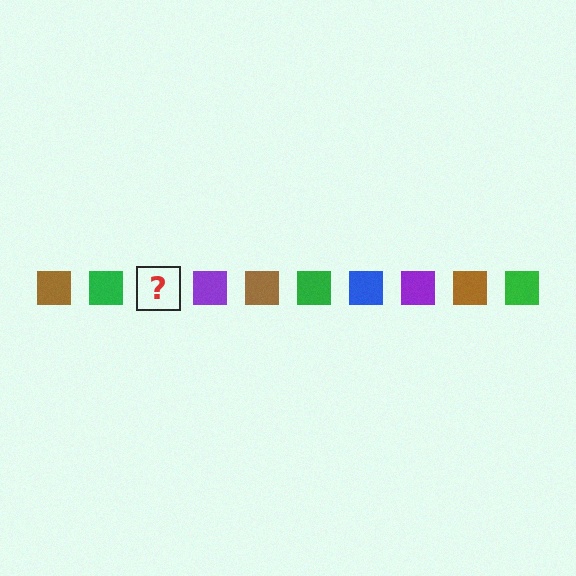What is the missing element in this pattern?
The missing element is a blue square.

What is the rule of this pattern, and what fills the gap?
The rule is that the pattern cycles through brown, green, blue, purple squares. The gap should be filled with a blue square.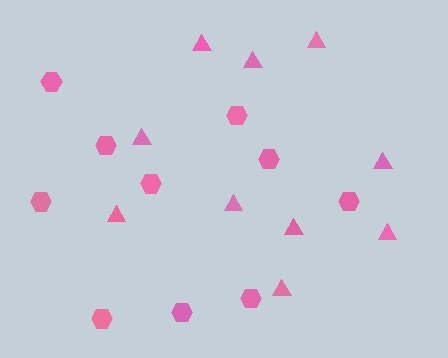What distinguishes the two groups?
There are 2 groups: one group of hexagons (10) and one group of triangles (10).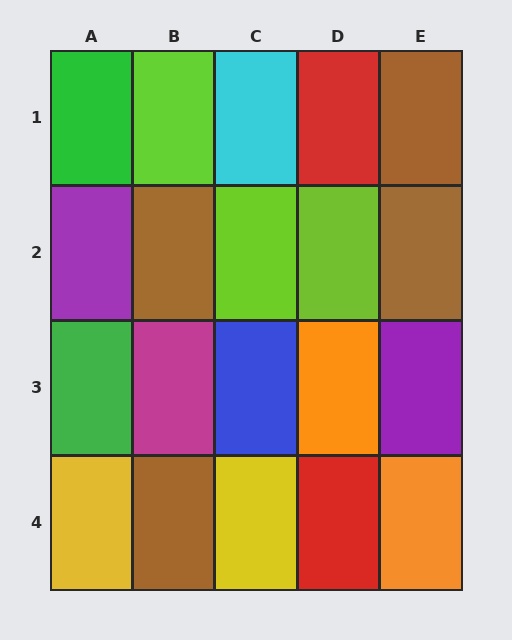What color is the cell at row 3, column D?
Orange.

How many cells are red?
2 cells are red.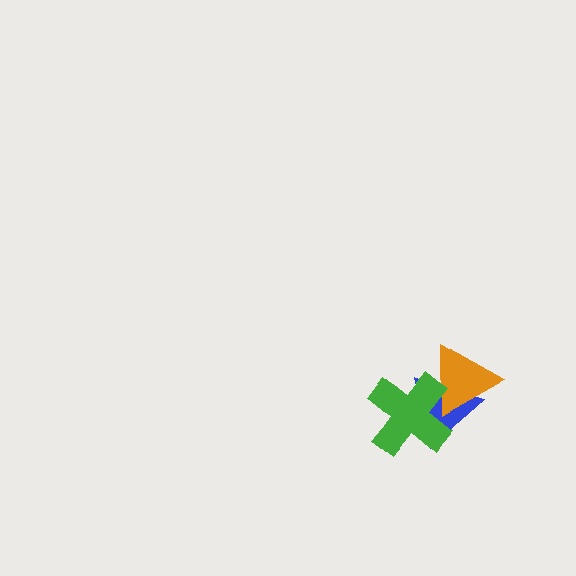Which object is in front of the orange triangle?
The green cross is in front of the orange triangle.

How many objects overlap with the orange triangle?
2 objects overlap with the orange triangle.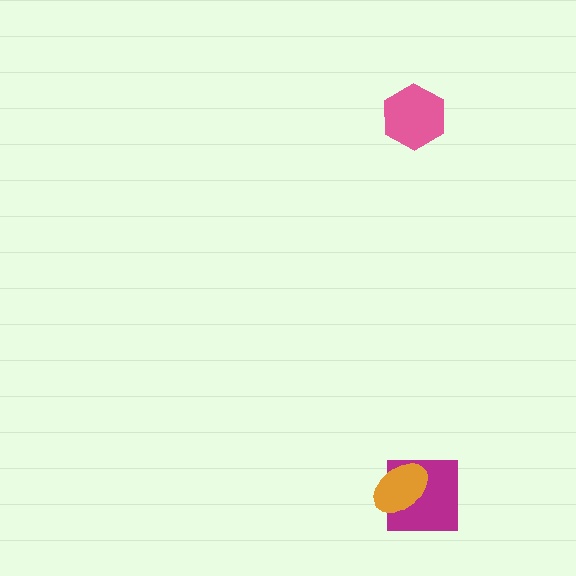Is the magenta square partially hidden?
Yes, it is partially covered by another shape.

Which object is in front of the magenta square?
The orange ellipse is in front of the magenta square.